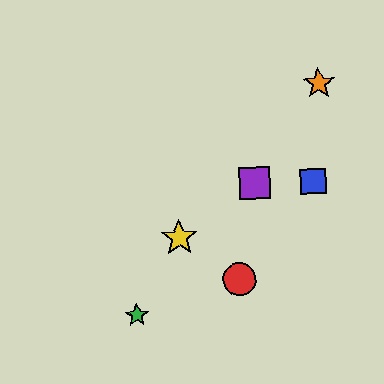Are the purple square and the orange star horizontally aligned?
No, the purple square is at y≈183 and the orange star is at y≈84.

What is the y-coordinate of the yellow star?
The yellow star is at y≈238.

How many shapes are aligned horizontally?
2 shapes (the blue square, the purple square) are aligned horizontally.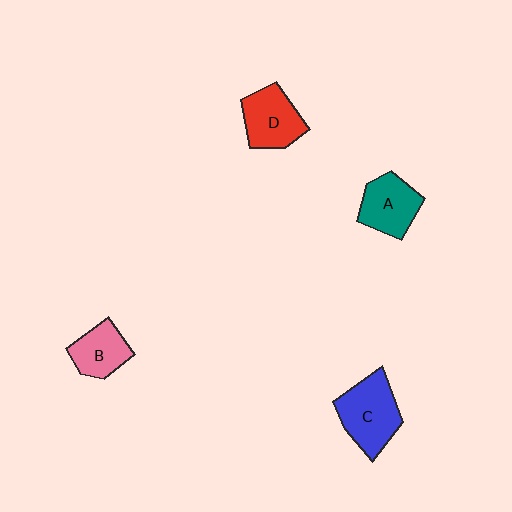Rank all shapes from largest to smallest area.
From largest to smallest: C (blue), D (red), A (teal), B (pink).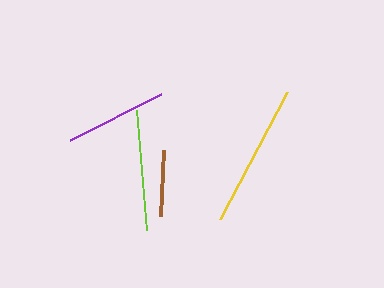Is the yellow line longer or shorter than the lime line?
The yellow line is longer than the lime line.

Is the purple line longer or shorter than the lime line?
The lime line is longer than the purple line.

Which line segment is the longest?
The yellow line is the longest at approximately 144 pixels.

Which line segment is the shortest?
The brown line is the shortest at approximately 66 pixels.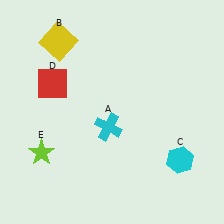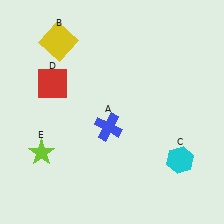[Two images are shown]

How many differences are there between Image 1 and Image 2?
There is 1 difference between the two images.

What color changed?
The cross (A) changed from cyan in Image 1 to blue in Image 2.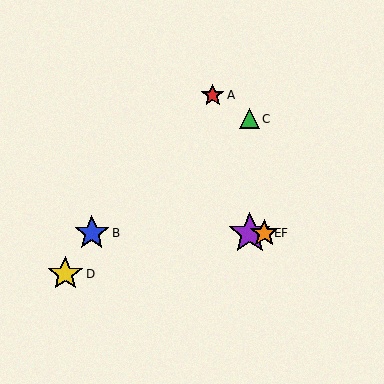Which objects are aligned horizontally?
Objects B, E, F are aligned horizontally.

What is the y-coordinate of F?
Object F is at y≈233.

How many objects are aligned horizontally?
3 objects (B, E, F) are aligned horizontally.